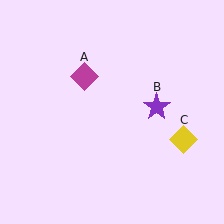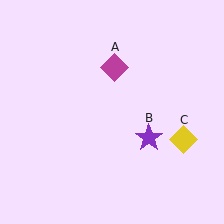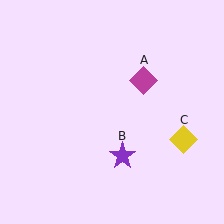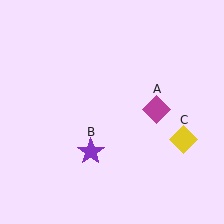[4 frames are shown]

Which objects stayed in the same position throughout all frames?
Yellow diamond (object C) remained stationary.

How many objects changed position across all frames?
2 objects changed position: magenta diamond (object A), purple star (object B).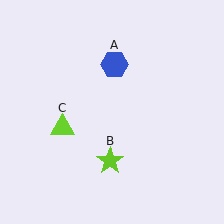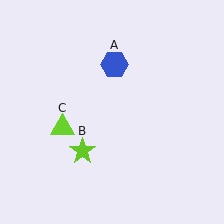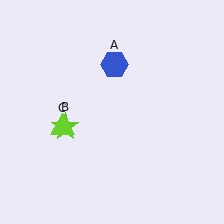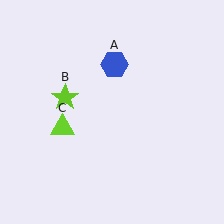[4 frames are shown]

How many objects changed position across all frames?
1 object changed position: lime star (object B).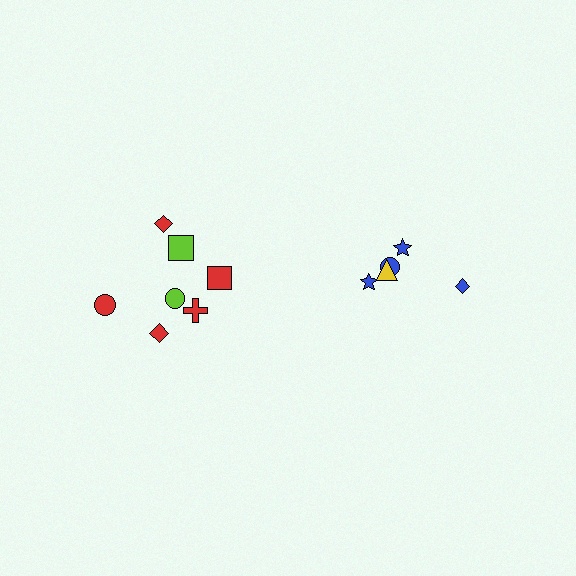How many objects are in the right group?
There are 5 objects.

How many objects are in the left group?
There are 7 objects.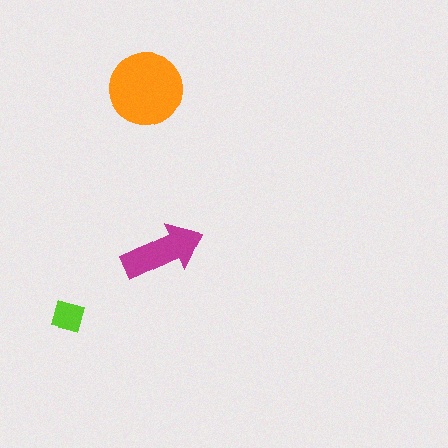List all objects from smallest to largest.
The lime square, the magenta arrow, the orange circle.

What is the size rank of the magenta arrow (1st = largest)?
2nd.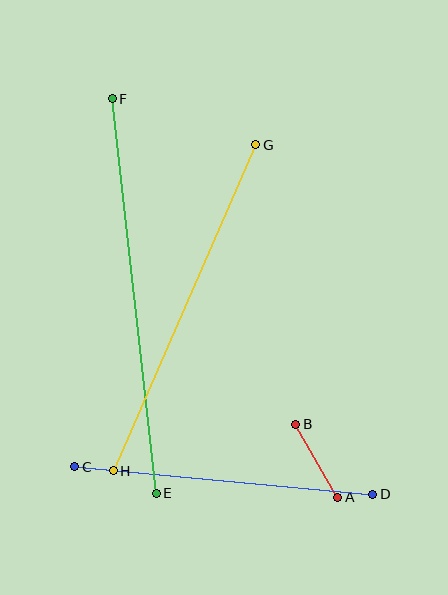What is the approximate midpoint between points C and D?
The midpoint is at approximately (224, 481) pixels.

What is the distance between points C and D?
The distance is approximately 299 pixels.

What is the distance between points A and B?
The distance is approximately 84 pixels.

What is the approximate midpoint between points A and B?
The midpoint is at approximately (317, 461) pixels.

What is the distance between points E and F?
The distance is approximately 397 pixels.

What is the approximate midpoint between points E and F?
The midpoint is at approximately (134, 296) pixels.